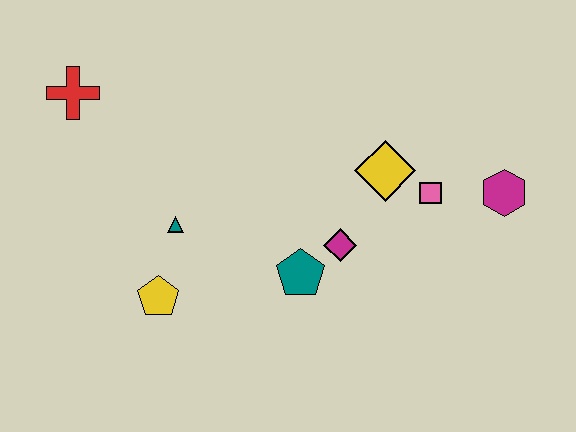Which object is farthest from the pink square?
The red cross is farthest from the pink square.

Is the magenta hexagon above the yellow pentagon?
Yes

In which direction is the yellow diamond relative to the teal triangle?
The yellow diamond is to the right of the teal triangle.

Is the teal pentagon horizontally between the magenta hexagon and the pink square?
No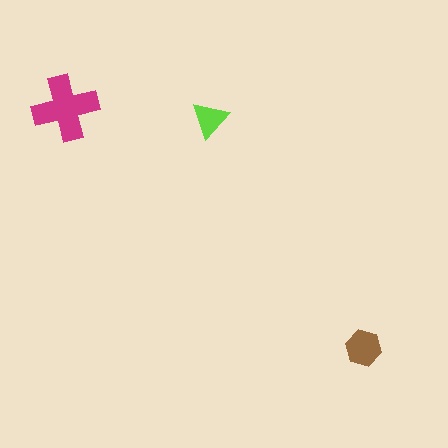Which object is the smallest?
The lime triangle.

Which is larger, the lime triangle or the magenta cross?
The magenta cross.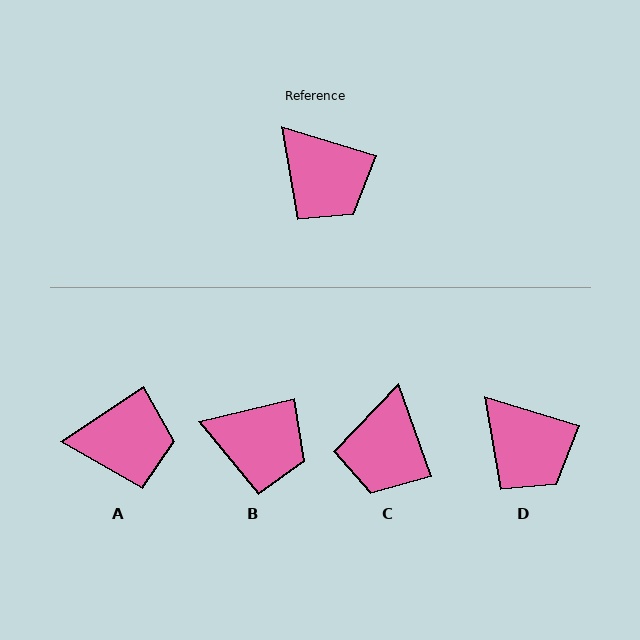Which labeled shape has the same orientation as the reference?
D.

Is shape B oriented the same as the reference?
No, it is off by about 30 degrees.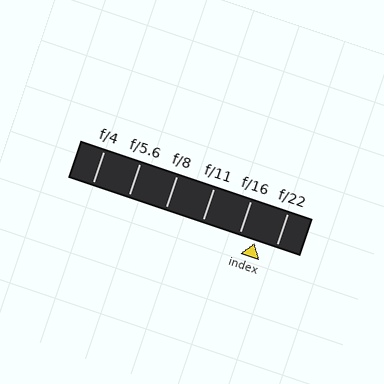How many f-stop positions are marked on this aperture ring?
There are 6 f-stop positions marked.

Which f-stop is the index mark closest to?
The index mark is closest to f/16.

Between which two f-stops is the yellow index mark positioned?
The index mark is between f/16 and f/22.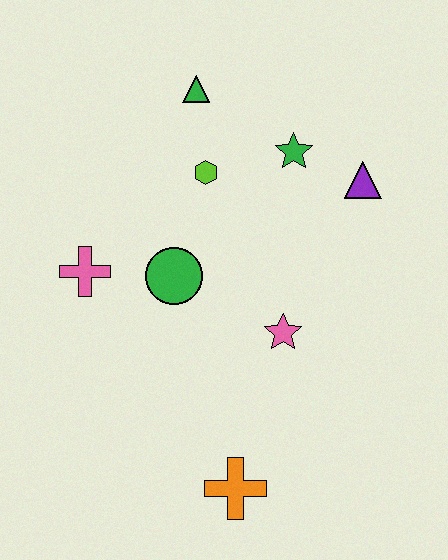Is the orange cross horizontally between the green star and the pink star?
No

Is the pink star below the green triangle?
Yes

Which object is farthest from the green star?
The orange cross is farthest from the green star.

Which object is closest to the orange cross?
The pink star is closest to the orange cross.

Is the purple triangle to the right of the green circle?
Yes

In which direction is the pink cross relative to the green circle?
The pink cross is to the left of the green circle.